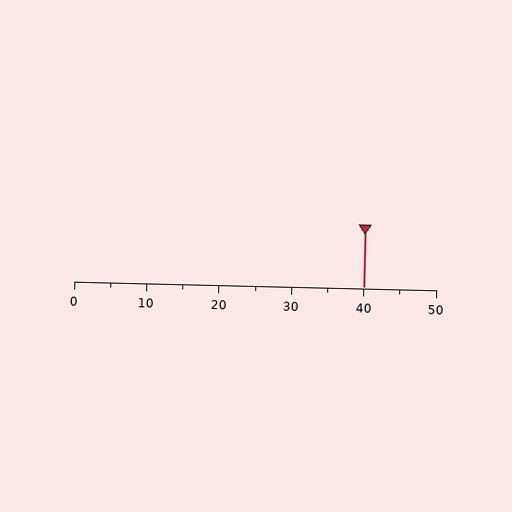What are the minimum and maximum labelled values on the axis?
The axis runs from 0 to 50.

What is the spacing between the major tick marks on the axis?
The major ticks are spaced 10 apart.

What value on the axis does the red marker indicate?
The marker indicates approximately 40.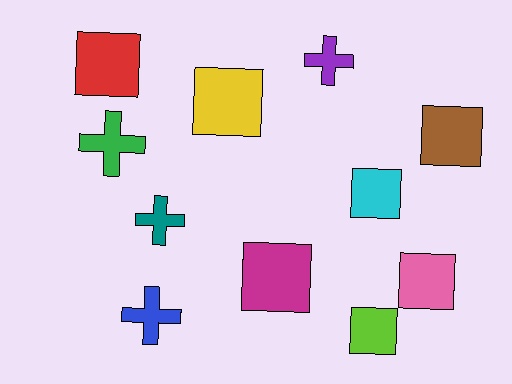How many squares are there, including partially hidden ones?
There are 7 squares.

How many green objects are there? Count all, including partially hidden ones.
There is 1 green object.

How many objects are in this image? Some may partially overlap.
There are 11 objects.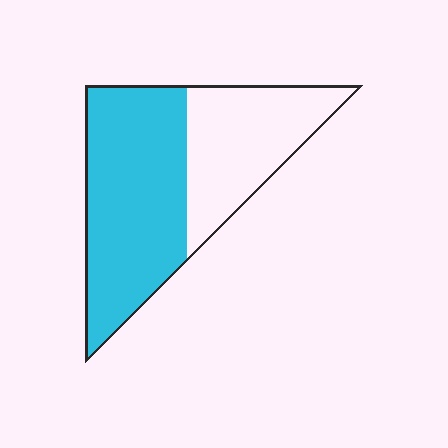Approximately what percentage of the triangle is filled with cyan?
Approximately 60%.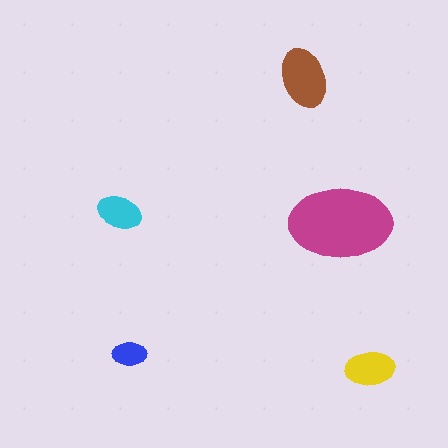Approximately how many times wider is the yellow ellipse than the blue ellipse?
About 1.5 times wider.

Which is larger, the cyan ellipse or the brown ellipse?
The brown one.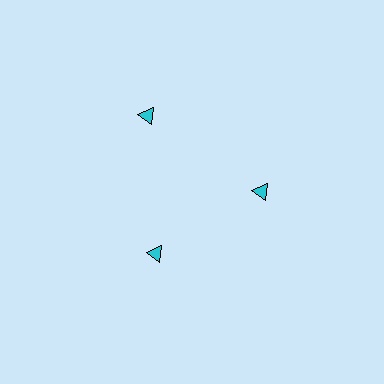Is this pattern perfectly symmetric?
No. The 3 cyan triangles are arranged in a ring, but one element near the 11 o'clock position is pushed outward from the center, breaking the 3-fold rotational symmetry.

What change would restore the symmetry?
The symmetry would be restored by moving it inward, back onto the ring so that all 3 triangles sit at equal angles and equal distance from the center.